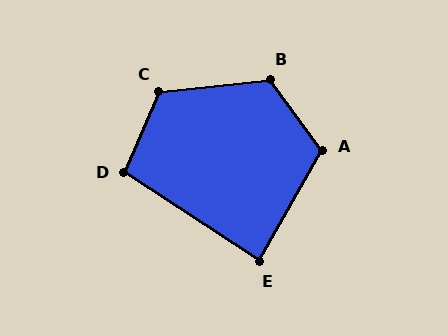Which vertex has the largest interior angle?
C, at approximately 120 degrees.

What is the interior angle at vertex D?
Approximately 100 degrees (obtuse).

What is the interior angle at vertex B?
Approximately 120 degrees (obtuse).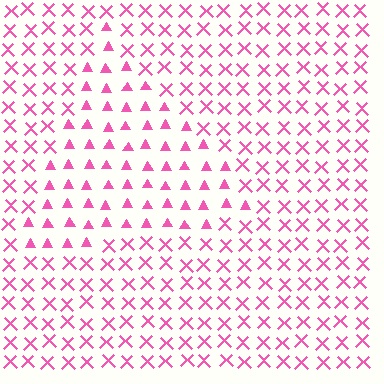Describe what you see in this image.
The image is filled with small pink elements arranged in a uniform grid. A triangle-shaped region contains triangles, while the surrounding area contains X marks. The boundary is defined purely by the change in element shape.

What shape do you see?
I see a triangle.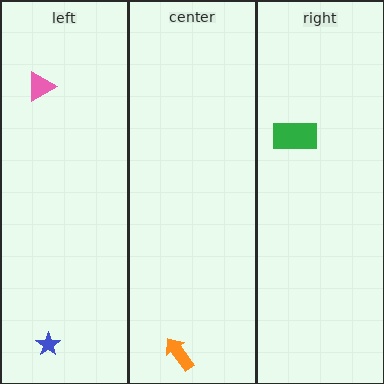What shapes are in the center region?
The orange arrow.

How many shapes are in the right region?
1.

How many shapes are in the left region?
2.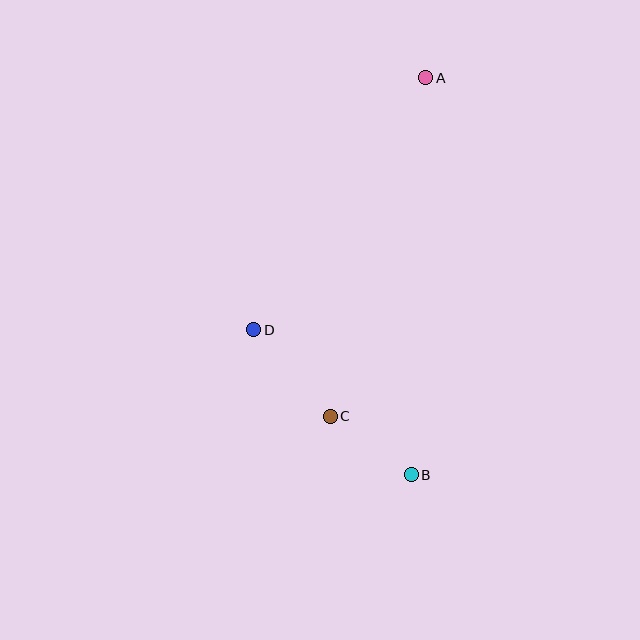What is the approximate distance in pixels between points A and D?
The distance between A and D is approximately 306 pixels.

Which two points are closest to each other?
Points B and C are closest to each other.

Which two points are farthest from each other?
Points A and B are farthest from each other.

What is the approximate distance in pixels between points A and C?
The distance between A and C is approximately 352 pixels.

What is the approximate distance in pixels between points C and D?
The distance between C and D is approximately 115 pixels.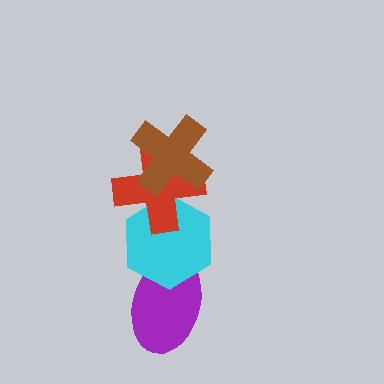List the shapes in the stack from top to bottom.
From top to bottom: the brown cross, the red cross, the cyan hexagon, the purple ellipse.